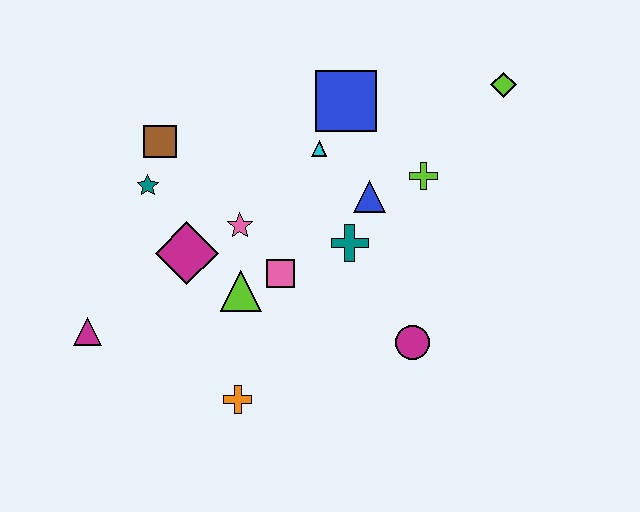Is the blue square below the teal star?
No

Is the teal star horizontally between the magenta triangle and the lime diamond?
Yes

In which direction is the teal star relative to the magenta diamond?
The teal star is above the magenta diamond.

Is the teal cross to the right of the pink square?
Yes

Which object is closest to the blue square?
The cyan triangle is closest to the blue square.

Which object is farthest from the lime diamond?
The magenta triangle is farthest from the lime diamond.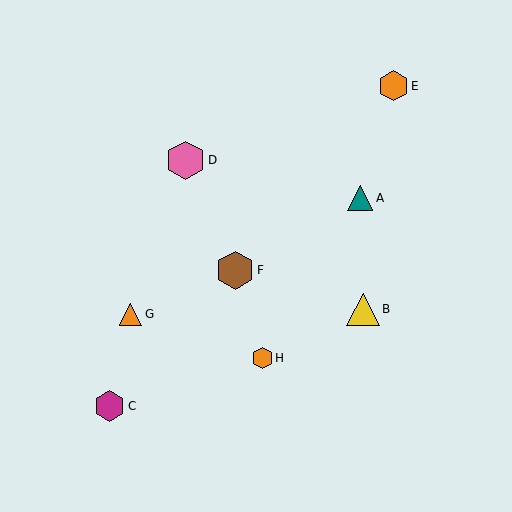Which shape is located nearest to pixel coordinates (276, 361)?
The orange hexagon (labeled H) at (262, 358) is nearest to that location.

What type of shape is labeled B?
Shape B is a yellow triangle.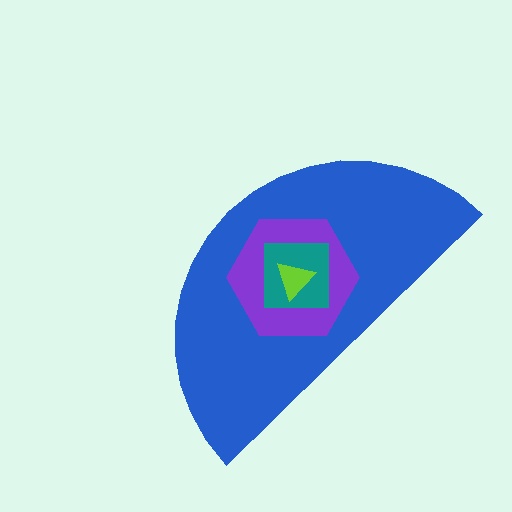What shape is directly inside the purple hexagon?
The teal square.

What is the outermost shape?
The blue semicircle.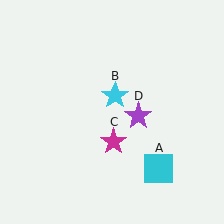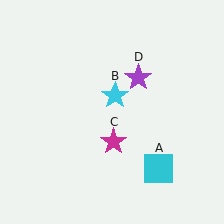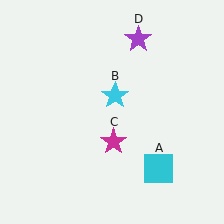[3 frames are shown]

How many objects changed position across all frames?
1 object changed position: purple star (object D).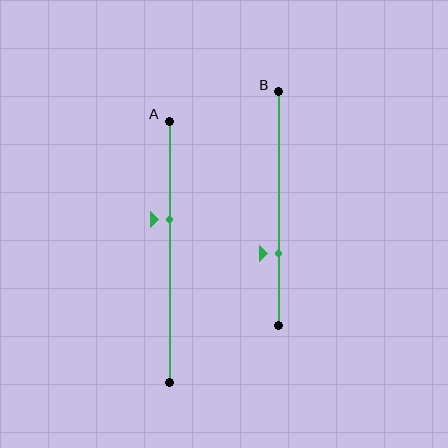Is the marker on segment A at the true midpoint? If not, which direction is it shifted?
No, the marker on segment A is shifted upward by about 12% of the segment length.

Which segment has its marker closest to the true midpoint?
Segment A has its marker closest to the true midpoint.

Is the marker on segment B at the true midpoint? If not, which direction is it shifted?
No, the marker on segment B is shifted downward by about 19% of the segment length.